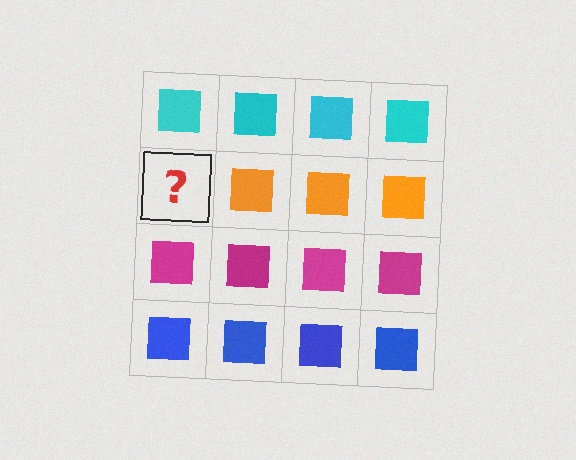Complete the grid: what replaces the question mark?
The question mark should be replaced with an orange square.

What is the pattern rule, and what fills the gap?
The rule is that each row has a consistent color. The gap should be filled with an orange square.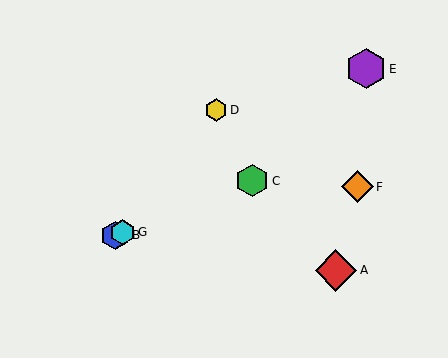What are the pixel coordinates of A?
Object A is at (336, 270).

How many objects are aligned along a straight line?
3 objects (B, C, G) are aligned along a straight line.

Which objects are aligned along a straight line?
Objects B, C, G are aligned along a straight line.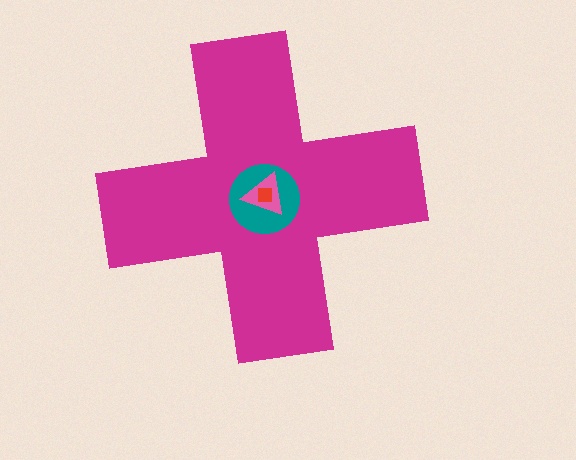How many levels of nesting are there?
4.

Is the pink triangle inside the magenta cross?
Yes.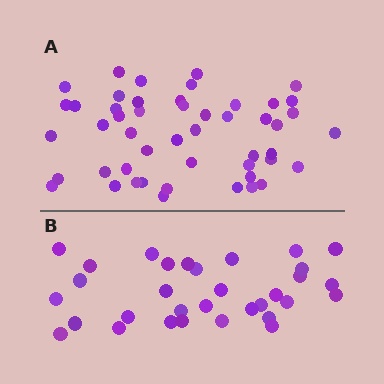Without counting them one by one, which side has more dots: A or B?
Region A (the top region) has more dots.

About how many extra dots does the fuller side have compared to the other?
Region A has approximately 15 more dots than region B.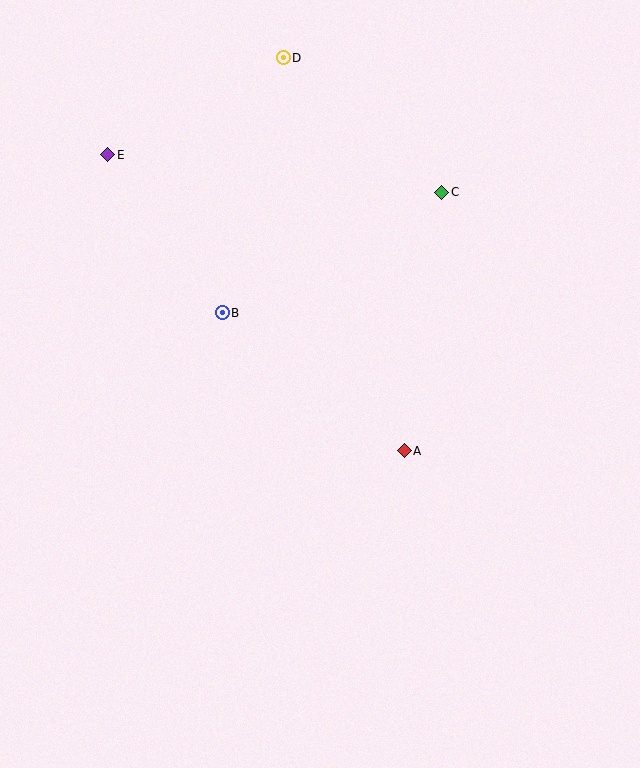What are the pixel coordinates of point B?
Point B is at (222, 313).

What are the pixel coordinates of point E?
Point E is at (108, 155).